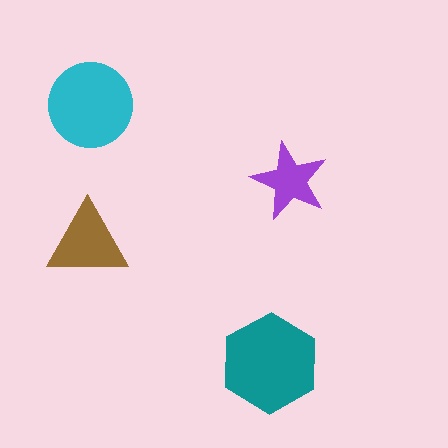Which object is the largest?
The teal hexagon.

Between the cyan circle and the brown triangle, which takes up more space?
The cyan circle.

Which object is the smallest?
The purple star.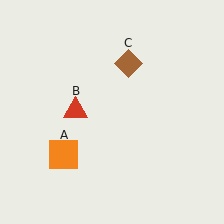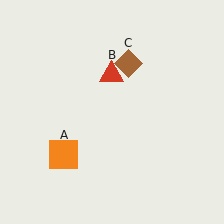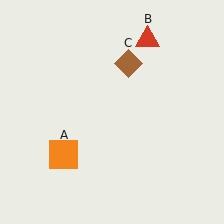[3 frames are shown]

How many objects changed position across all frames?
1 object changed position: red triangle (object B).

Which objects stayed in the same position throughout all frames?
Orange square (object A) and brown diamond (object C) remained stationary.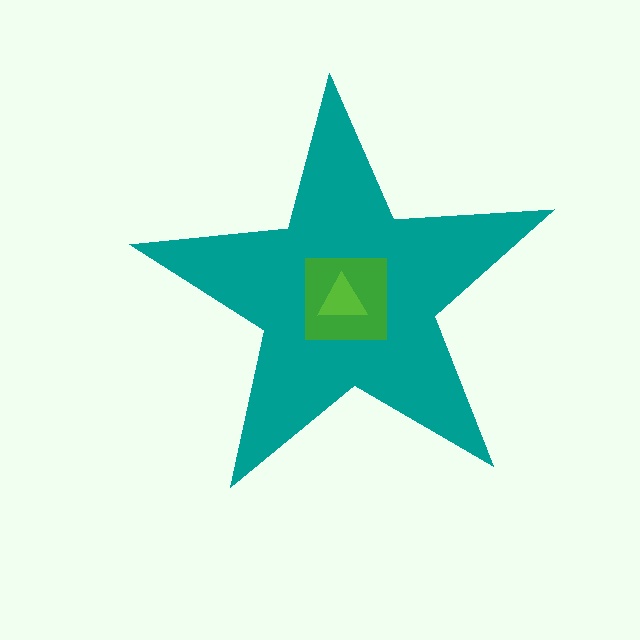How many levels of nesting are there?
3.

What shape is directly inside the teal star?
The green square.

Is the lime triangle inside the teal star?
Yes.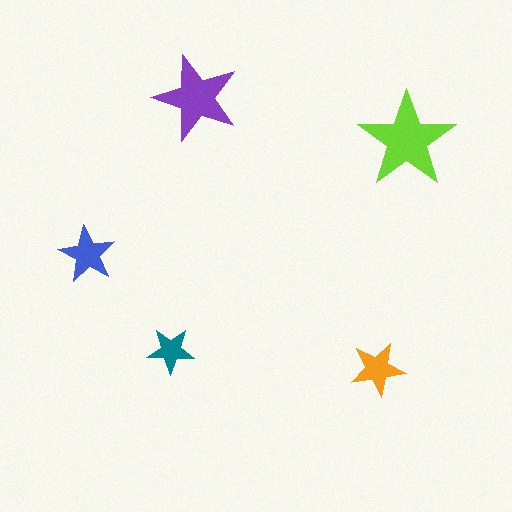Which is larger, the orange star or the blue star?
The blue one.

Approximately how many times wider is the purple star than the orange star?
About 1.5 times wider.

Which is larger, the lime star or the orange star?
The lime one.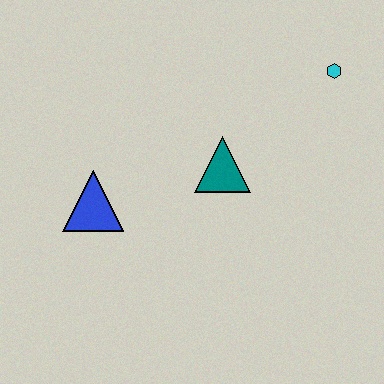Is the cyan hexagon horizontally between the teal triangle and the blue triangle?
No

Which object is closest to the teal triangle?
The blue triangle is closest to the teal triangle.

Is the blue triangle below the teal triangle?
Yes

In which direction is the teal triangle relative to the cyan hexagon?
The teal triangle is to the left of the cyan hexagon.